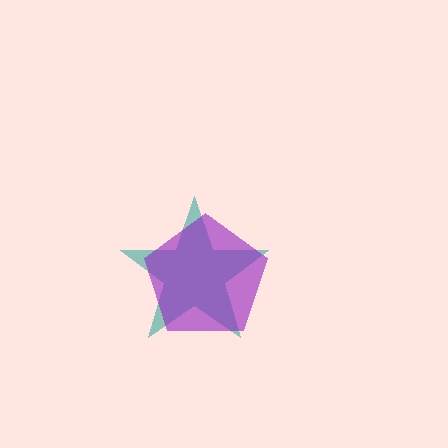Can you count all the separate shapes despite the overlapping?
Yes, there are 2 separate shapes.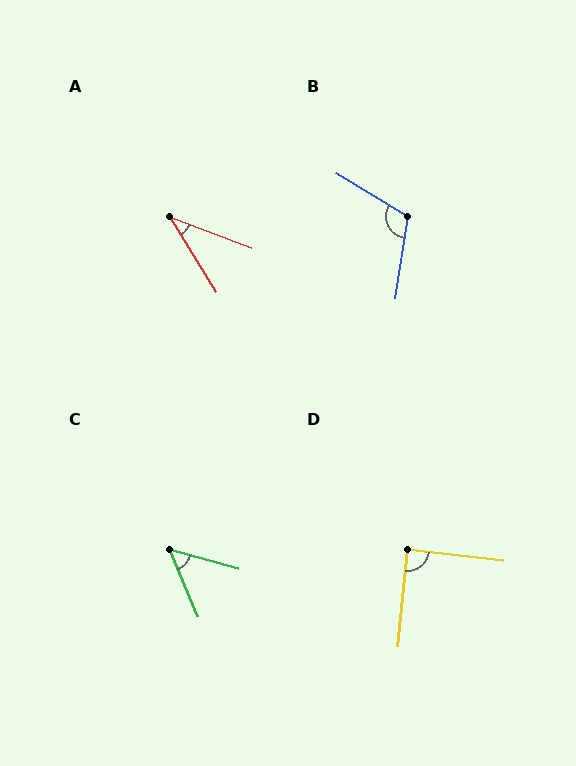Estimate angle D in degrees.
Approximately 89 degrees.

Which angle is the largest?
B, at approximately 113 degrees.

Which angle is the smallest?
A, at approximately 37 degrees.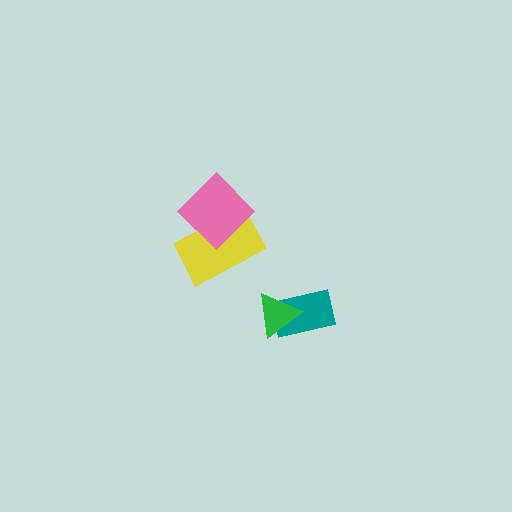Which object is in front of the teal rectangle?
The green triangle is in front of the teal rectangle.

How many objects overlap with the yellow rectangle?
1 object overlaps with the yellow rectangle.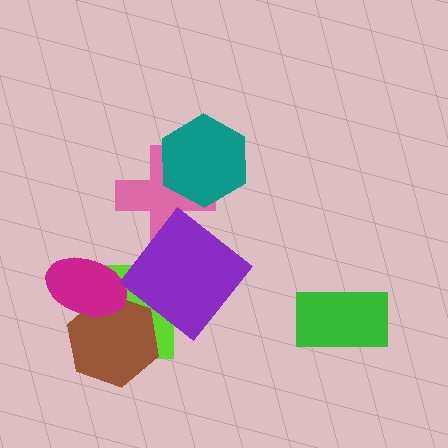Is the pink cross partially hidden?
Yes, it is partially covered by another shape.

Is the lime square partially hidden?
Yes, it is partially covered by another shape.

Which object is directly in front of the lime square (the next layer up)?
The brown hexagon is directly in front of the lime square.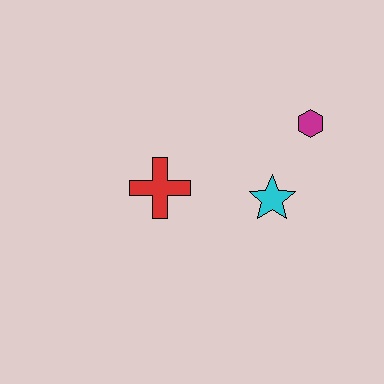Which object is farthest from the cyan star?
The red cross is farthest from the cyan star.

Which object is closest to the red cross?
The cyan star is closest to the red cross.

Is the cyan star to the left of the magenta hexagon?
Yes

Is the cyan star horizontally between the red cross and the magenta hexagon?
Yes